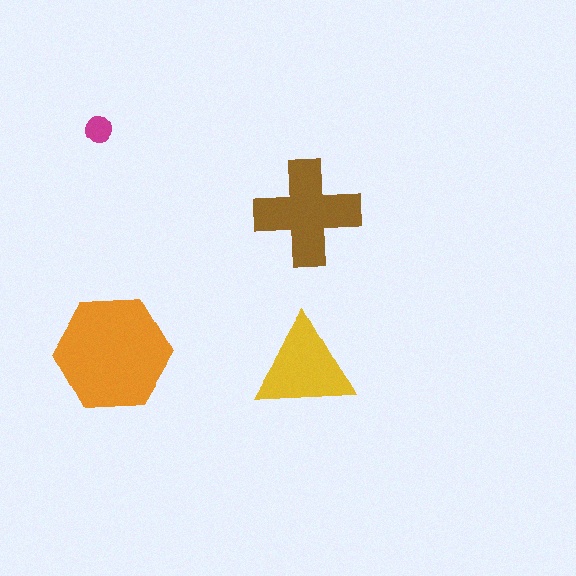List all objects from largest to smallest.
The orange hexagon, the brown cross, the yellow triangle, the magenta circle.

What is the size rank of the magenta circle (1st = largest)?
4th.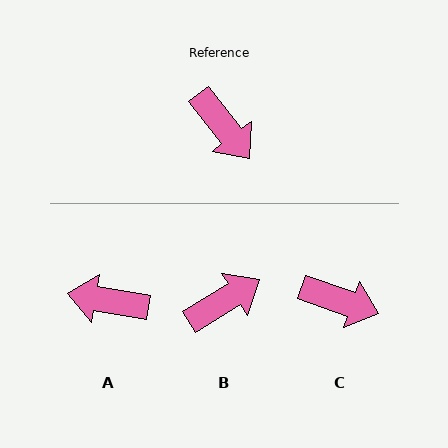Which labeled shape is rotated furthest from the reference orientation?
A, about 138 degrees away.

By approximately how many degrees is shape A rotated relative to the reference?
Approximately 138 degrees clockwise.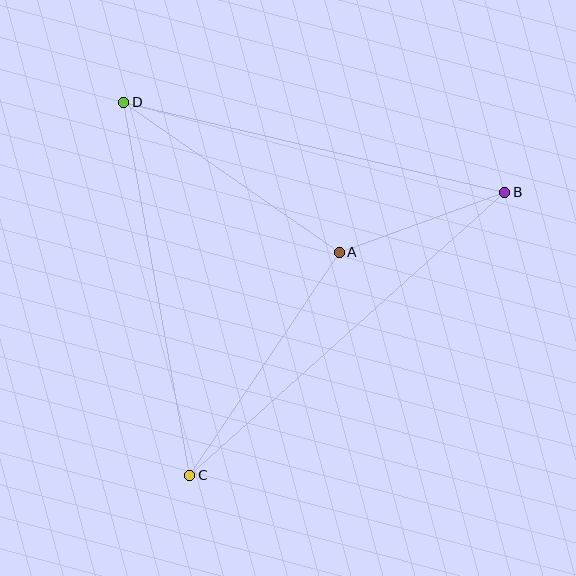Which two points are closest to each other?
Points A and B are closest to each other.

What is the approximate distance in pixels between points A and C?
The distance between A and C is approximately 268 pixels.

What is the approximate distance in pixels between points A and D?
The distance between A and D is approximately 263 pixels.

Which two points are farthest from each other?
Points B and C are farthest from each other.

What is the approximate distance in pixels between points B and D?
The distance between B and D is approximately 392 pixels.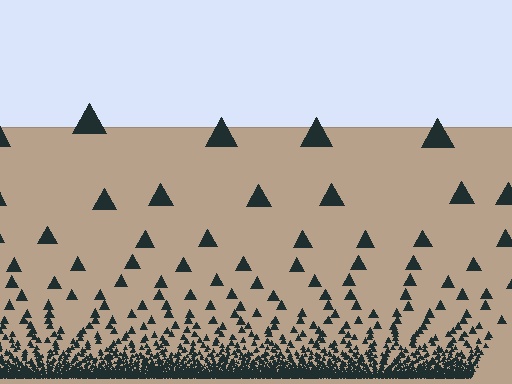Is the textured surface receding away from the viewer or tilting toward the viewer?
The surface appears to tilt toward the viewer. Texture elements get larger and sparser toward the top.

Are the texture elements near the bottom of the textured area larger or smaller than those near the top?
Smaller. The gradient is inverted — elements near the bottom are smaller and denser.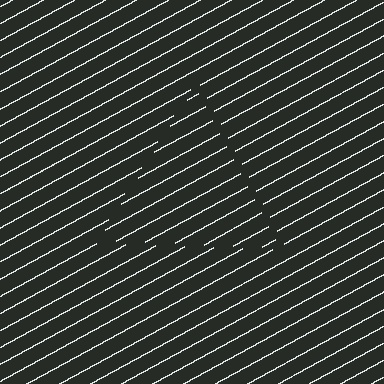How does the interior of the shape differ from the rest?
The interior of the shape contains the same grating, shifted by half a period — the contour is defined by the phase discontinuity where line-ends from the inner and outer gratings abut.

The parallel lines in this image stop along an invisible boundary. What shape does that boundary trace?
An illusory triangle. The interior of the shape contains the same grating, shifted by half a period — the contour is defined by the phase discontinuity where line-ends from the inner and outer gratings abut.